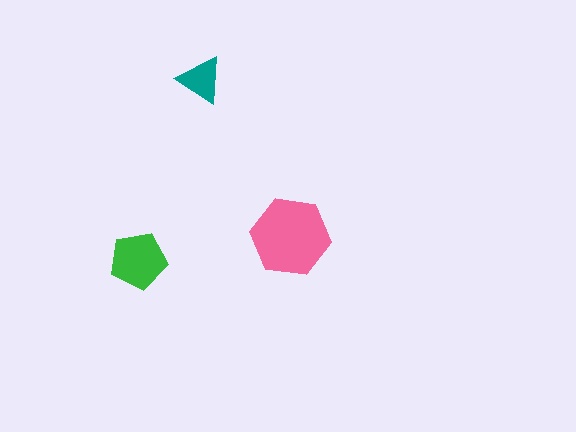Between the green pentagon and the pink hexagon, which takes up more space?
The pink hexagon.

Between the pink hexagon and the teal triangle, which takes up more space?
The pink hexagon.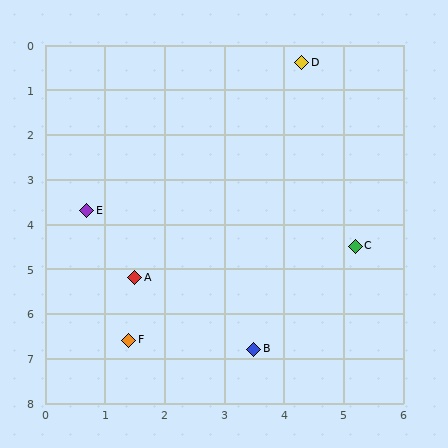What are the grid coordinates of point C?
Point C is at approximately (5.2, 4.5).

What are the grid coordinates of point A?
Point A is at approximately (1.5, 5.2).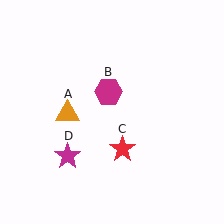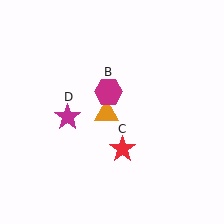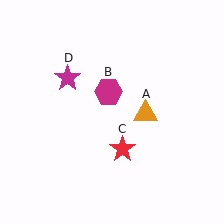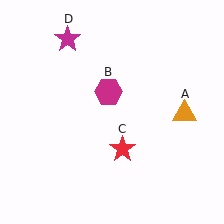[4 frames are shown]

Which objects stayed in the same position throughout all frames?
Magenta hexagon (object B) and red star (object C) remained stationary.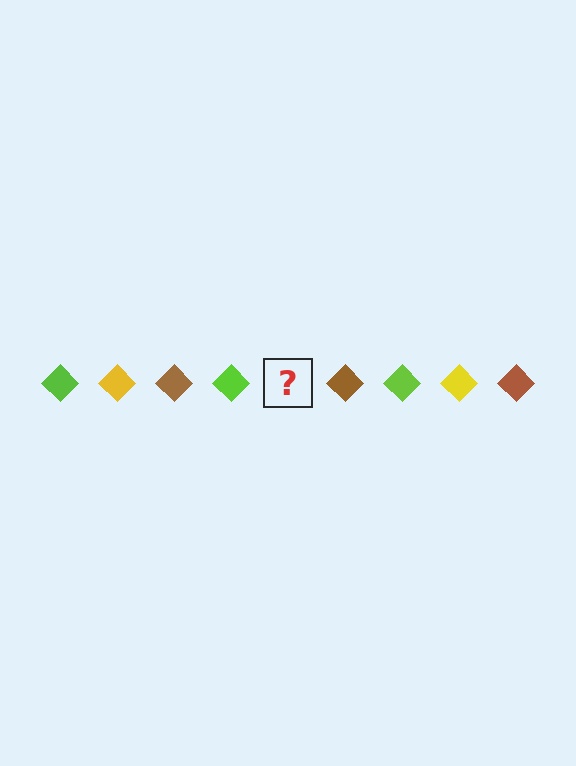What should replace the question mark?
The question mark should be replaced with a yellow diamond.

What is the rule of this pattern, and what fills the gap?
The rule is that the pattern cycles through lime, yellow, brown diamonds. The gap should be filled with a yellow diamond.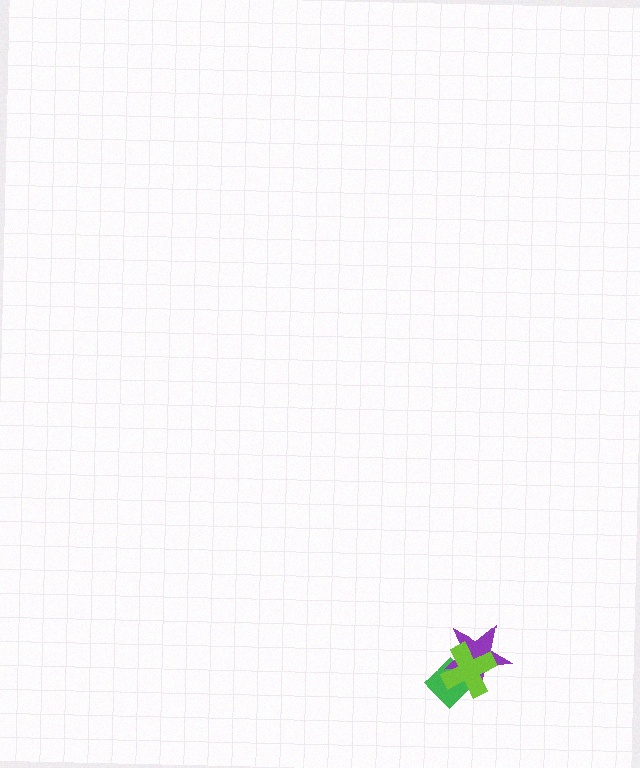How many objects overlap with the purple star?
2 objects overlap with the purple star.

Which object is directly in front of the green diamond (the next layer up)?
The purple star is directly in front of the green diamond.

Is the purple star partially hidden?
Yes, it is partially covered by another shape.